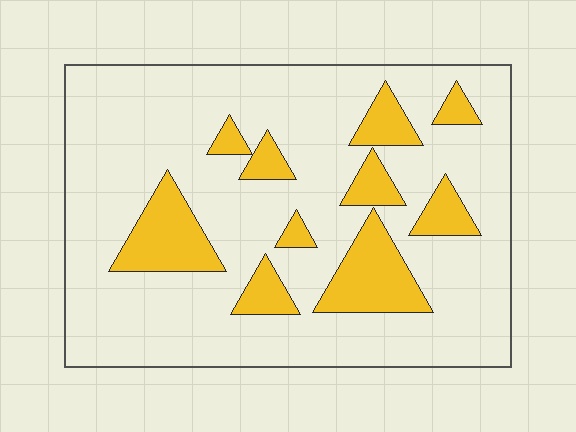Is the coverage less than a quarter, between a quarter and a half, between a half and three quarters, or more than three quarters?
Less than a quarter.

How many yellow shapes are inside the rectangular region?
10.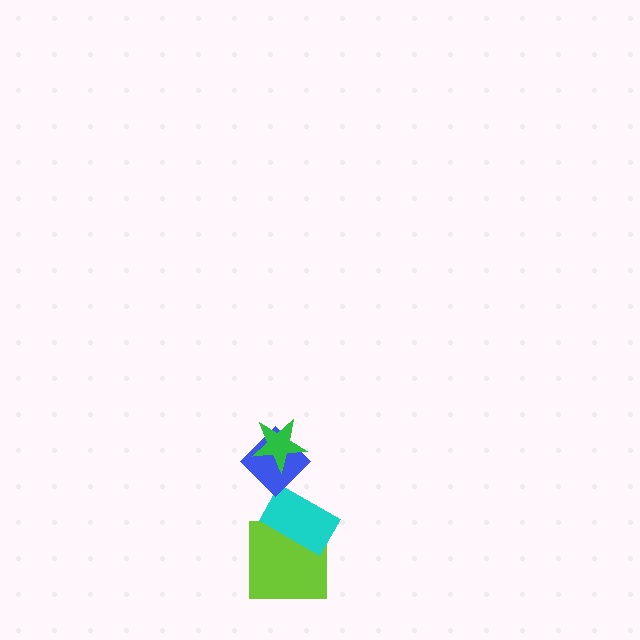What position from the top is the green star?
The green star is 1st from the top.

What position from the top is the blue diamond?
The blue diamond is 2nd from the top.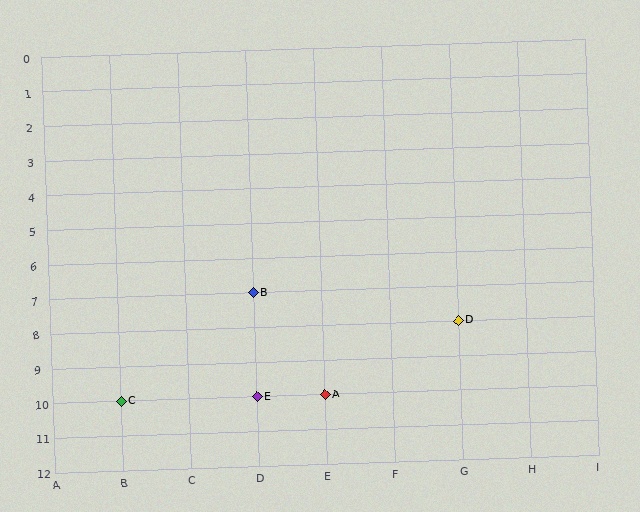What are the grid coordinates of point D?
Point D is at grid coordinates (G, 8).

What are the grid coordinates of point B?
Point B is at grid coordinates (D, 7).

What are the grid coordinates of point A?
Point A is at grid coordinates (E, 10).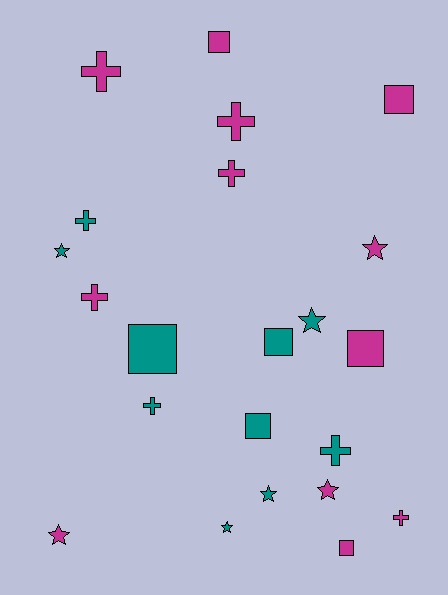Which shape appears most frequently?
Cross, with 8 objects.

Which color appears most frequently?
Magenta, with 12 objects.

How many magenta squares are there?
There are 4 magenta squares.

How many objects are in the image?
There are 22 objects.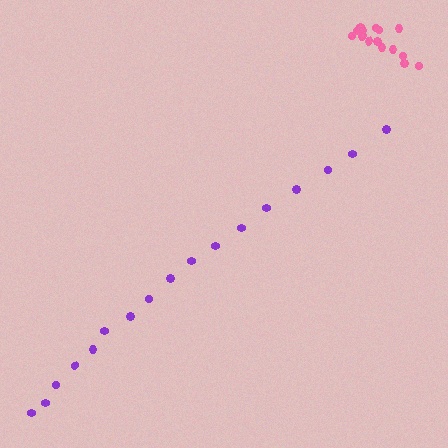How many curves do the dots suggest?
There are 2 distinct paths.